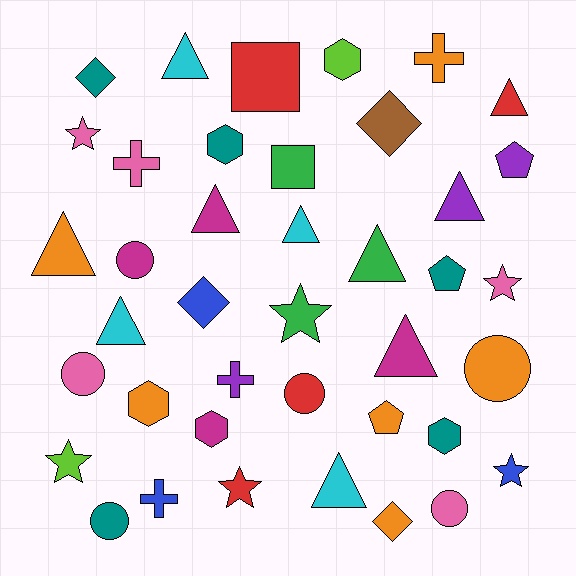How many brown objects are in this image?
There is 1 brown object.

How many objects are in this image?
There are 40 objects.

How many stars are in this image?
There are 6 stars.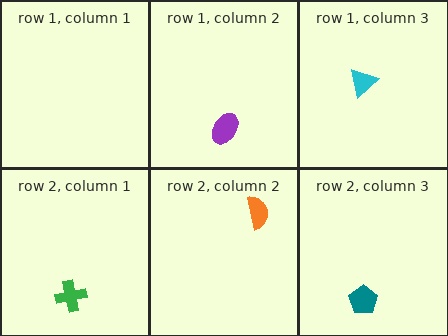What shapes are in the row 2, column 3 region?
The teal pentagon.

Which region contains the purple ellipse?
The row 1, column 2 region.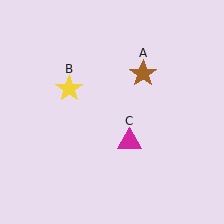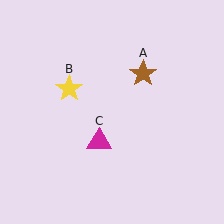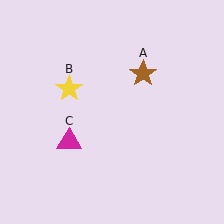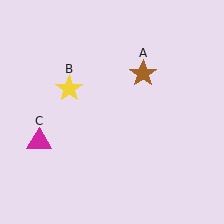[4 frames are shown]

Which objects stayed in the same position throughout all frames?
Brown star (object A) and yellow star (object B) remained stationary.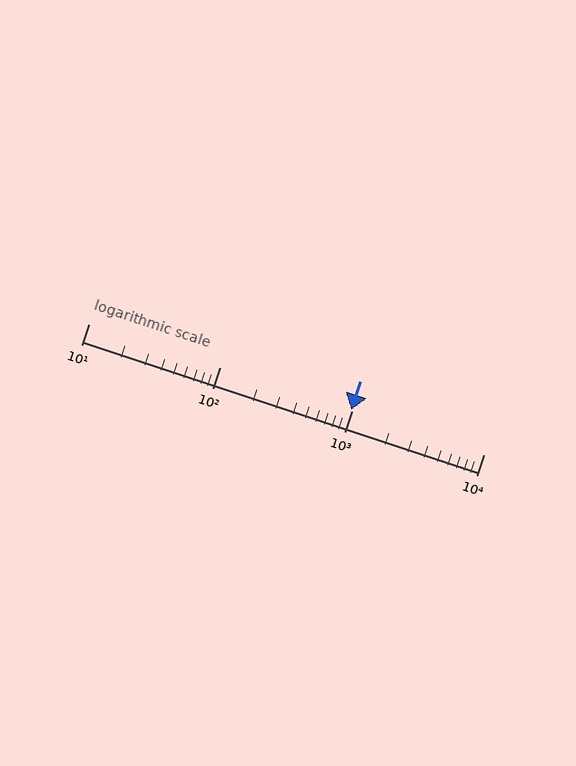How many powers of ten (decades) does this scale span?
The scale spans 3 decades, from 10 to 10000.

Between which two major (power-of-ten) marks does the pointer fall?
The pointer is between 100 and 1000.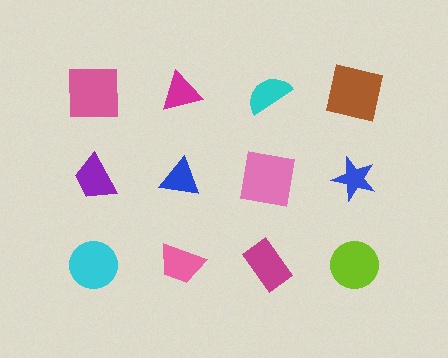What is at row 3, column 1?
A cyan circle.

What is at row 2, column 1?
A purple trapezoid.